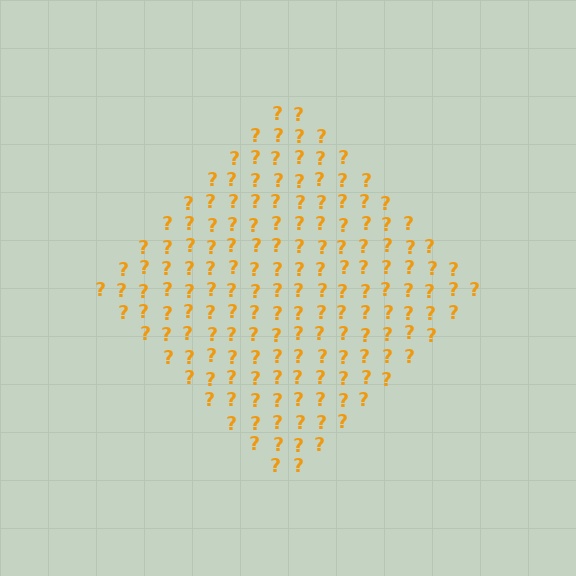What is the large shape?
The large shape is a diamond.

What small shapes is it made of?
It is made of small question marks.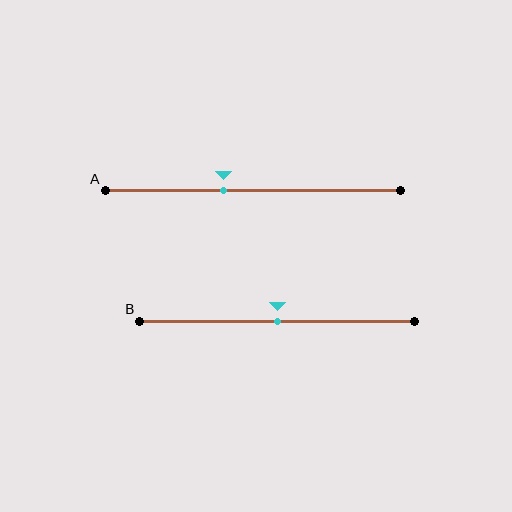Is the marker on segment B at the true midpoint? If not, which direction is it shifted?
Yes, the marker on segment B is at the true midpoint.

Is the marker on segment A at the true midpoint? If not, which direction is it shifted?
No, the marker on segment A is shifted to the left by about 10% of the segment length.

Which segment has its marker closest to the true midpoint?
Segment B has its marker closest to the true midpoint.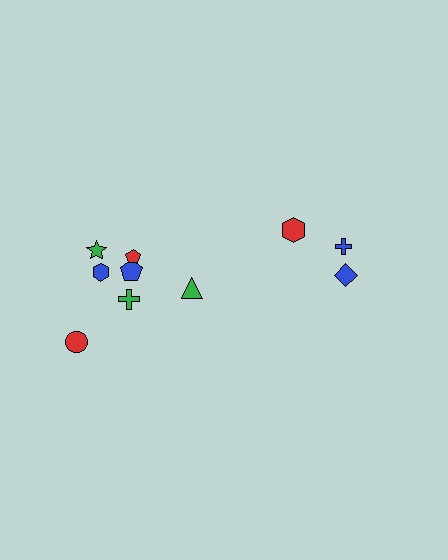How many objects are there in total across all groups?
There are 10 objects.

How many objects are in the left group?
There are 7 objects.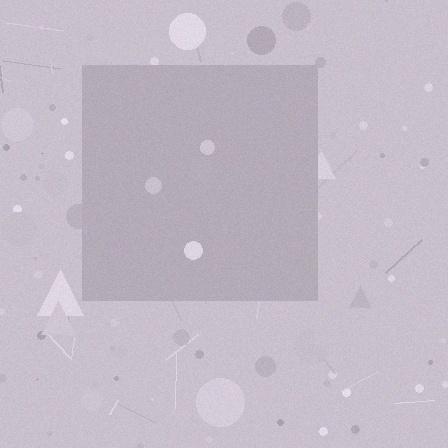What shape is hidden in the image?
A square is hidden in the image.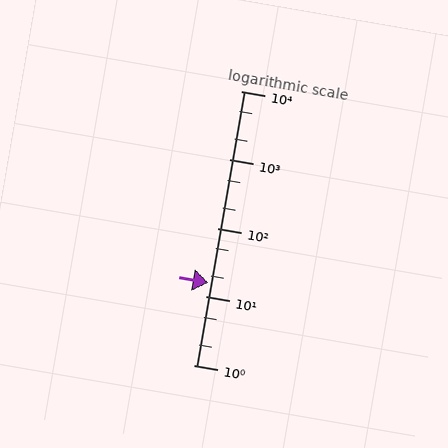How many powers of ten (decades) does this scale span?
The scale spans 4 decades, from 1 to 10000.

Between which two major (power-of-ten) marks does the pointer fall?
The pointer is between 10 and 100.